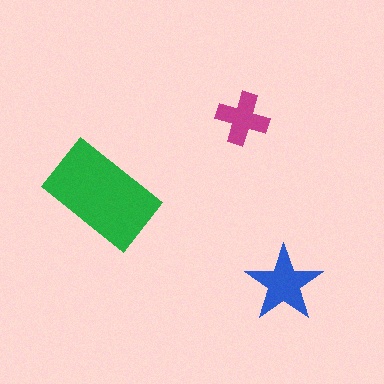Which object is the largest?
The green rectangle.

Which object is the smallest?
The magenta cross.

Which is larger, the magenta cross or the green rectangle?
The green rectangle.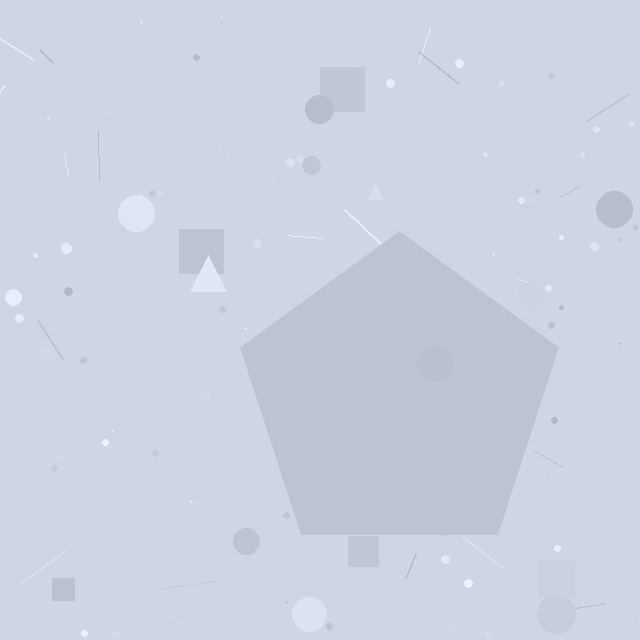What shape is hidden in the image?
A pentagon is hidden in the image.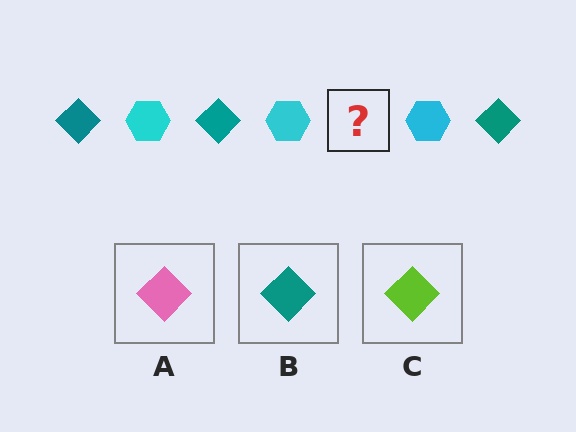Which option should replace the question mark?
Option B.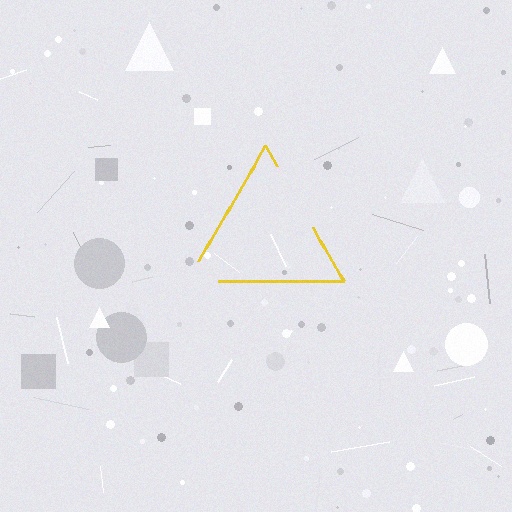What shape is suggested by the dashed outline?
The dashed outline suggests a triangle.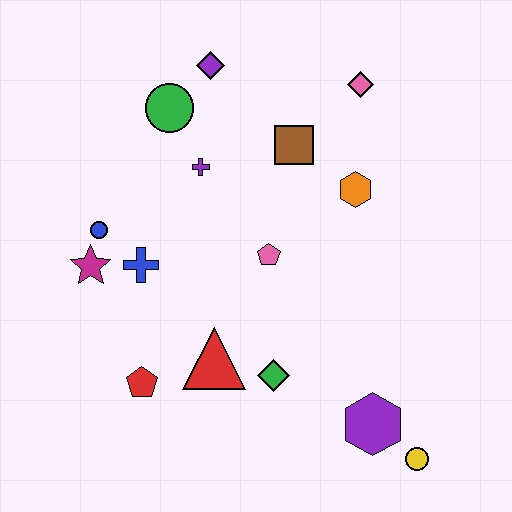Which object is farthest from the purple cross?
The yellow circle is farthest from the purple cross.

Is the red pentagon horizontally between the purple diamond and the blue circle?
Yes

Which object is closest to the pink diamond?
The brown square is closest to the pink diamond.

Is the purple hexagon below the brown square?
Yes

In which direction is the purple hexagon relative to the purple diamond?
The purple hexagon is below the purple diamond.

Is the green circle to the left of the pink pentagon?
Yes